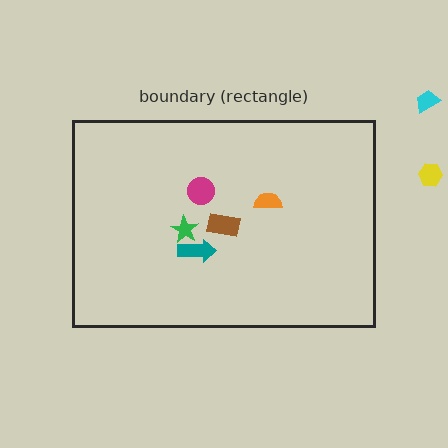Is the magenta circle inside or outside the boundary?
Inside.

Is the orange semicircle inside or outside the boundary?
Inside.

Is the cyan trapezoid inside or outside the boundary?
Outside.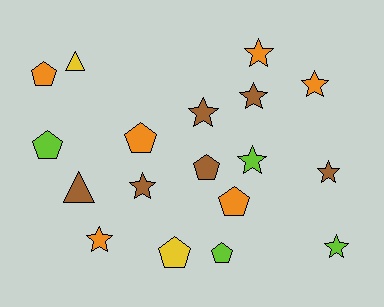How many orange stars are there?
There are 3 orange stars.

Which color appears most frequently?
Brown, with 6 objects.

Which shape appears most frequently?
Star, with 9 objects.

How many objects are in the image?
There are 18 objects.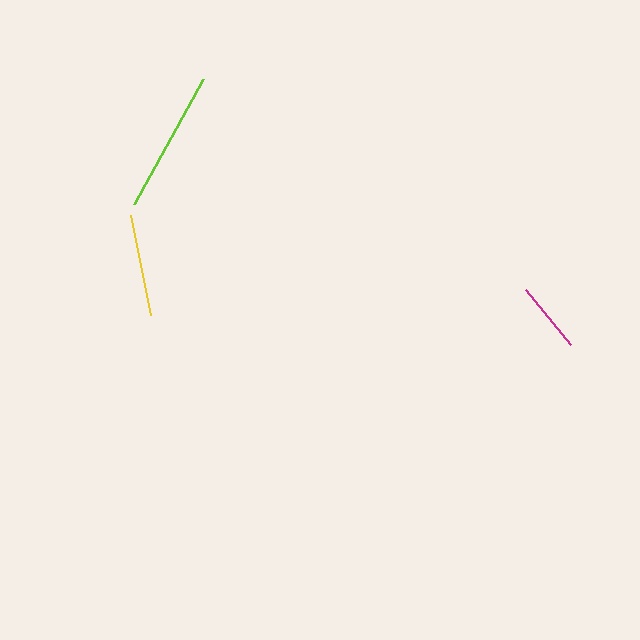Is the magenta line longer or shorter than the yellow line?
The yellow line is longer than the magenta line.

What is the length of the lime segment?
The lime segment is approximately 142 pixels long.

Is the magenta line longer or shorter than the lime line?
The lime line is longer than the magenta line.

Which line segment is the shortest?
The magenta line is the shortest at approximately 71 pixels.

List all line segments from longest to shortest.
From longest to shortest: lime, yellow, magenta.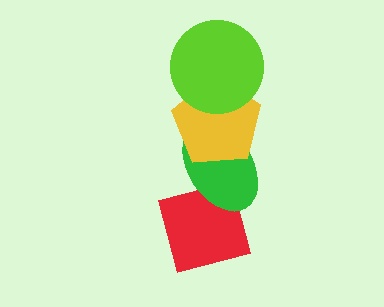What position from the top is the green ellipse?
The green ellipse is 3rd from the top.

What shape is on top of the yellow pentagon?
The lime circle is on top of the yellow pentagon.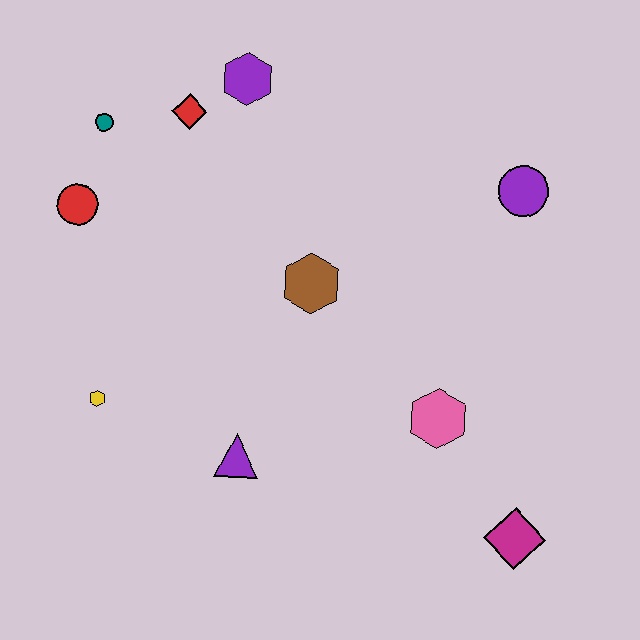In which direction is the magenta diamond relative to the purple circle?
The magenta diamond is below the purple circle.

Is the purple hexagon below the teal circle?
No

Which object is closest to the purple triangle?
The yellow hexagon is closest to the purple triangle.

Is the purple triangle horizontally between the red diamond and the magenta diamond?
Yes